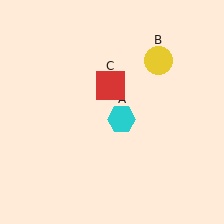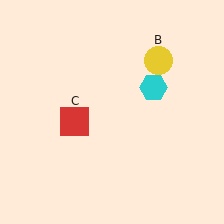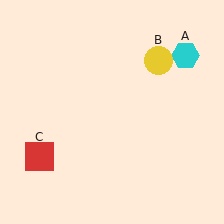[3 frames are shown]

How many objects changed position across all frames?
2 objects changed position: cyan hexagon (object A), red square (object C).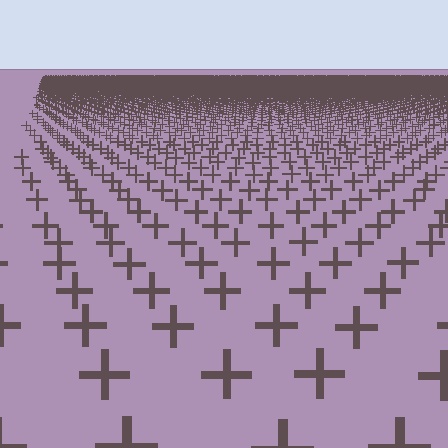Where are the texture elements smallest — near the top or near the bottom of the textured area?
Near the top.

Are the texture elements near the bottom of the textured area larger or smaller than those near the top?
Larger. Near the bottom, elements are closer to the viewer and appear at a bigger on-screen size.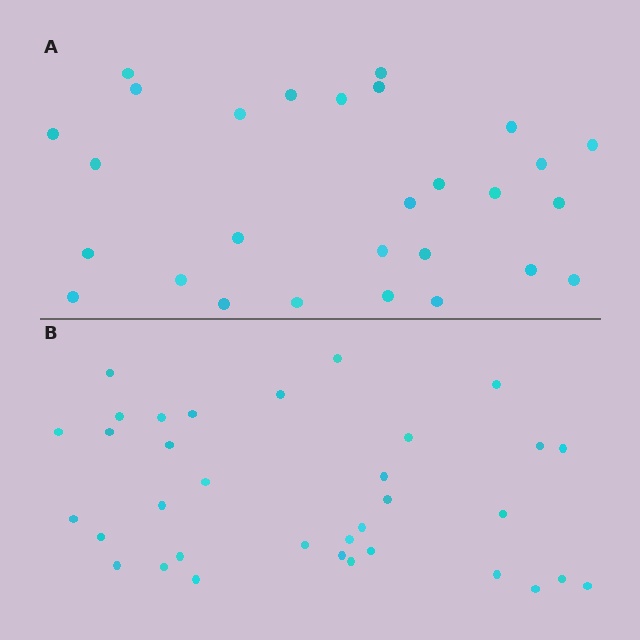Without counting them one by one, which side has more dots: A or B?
Region B (the bottom region) has more dots.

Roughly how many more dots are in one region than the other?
Region B has about 6 more dots than region A.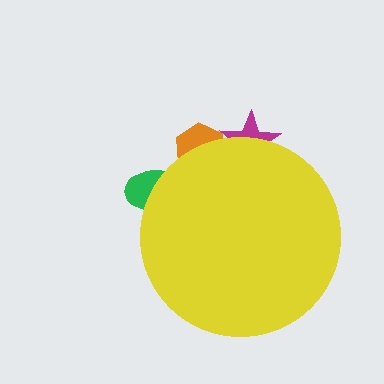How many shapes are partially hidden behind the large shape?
3 shapes are partially hidden.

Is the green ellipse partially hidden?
Yes, the green ellipse is partially hidden behind the yellow circle.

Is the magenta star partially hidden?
Yes, the magenta star is partially hidden behind the yellow circle.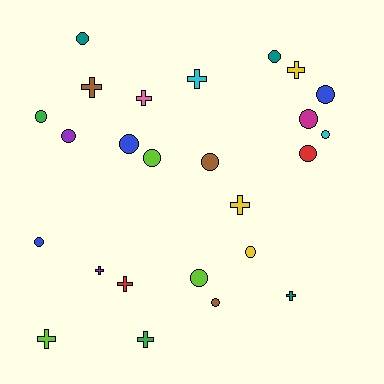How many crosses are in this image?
There are 10 crosses.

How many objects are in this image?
There are 25 objects.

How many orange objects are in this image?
There are no orange objects.